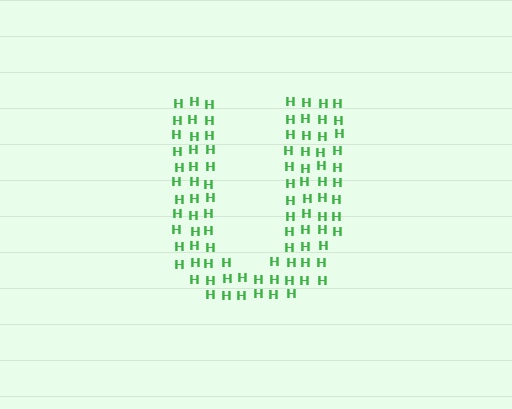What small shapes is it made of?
It is made of small letter H's.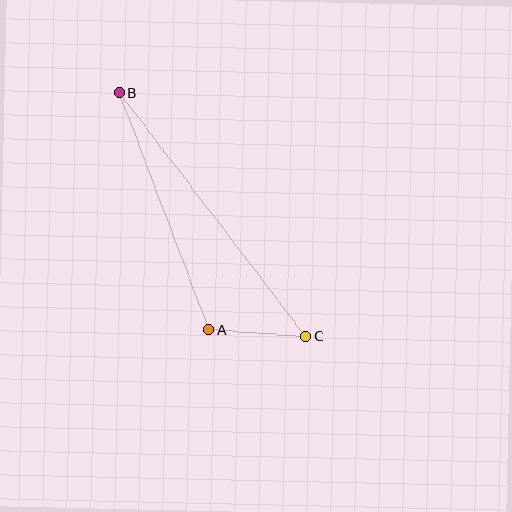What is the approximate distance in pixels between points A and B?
The distance between A and B is approximately 254 pixels.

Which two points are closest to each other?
Points A and C are closest to each other.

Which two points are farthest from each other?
Points B and C are farthest from each other.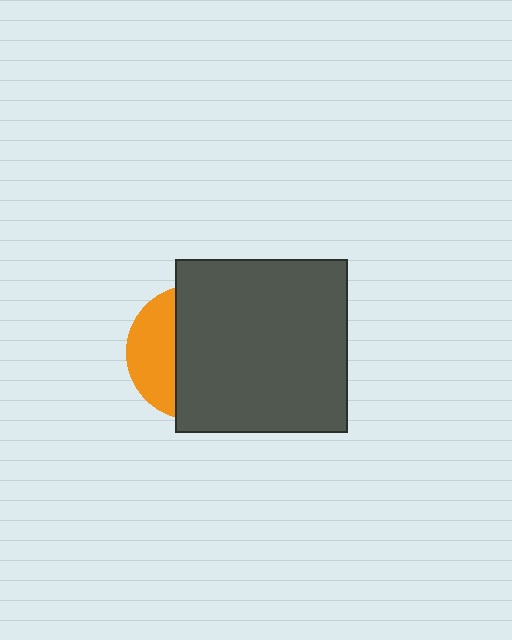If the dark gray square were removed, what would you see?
You would see the complete orange circle.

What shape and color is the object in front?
The object in front is a dark gray square.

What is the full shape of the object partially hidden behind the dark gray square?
The partially hidden object is an orange circle.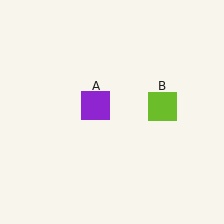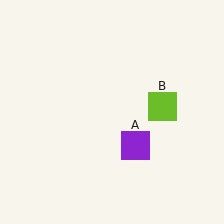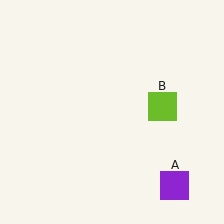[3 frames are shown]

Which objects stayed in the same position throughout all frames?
Lime square (object B) remained stationary.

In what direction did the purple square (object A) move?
The purple square (object A) moved down and to the right.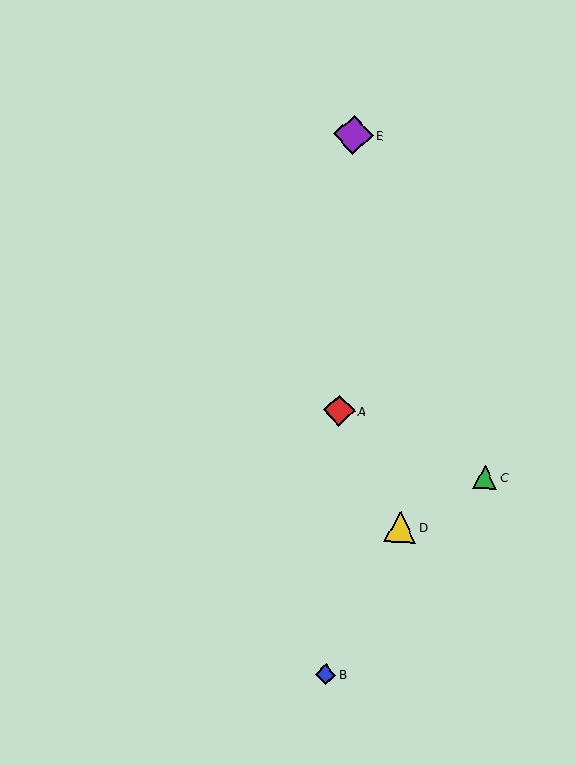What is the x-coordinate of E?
Object E is at x≈353.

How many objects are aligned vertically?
3 objects (A, B, E) are aligned vertically.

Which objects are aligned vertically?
Objects A, B, E are aligned vertically.